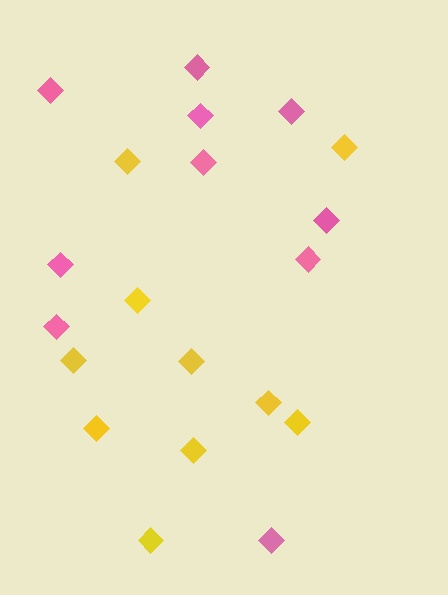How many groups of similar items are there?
There are 2 groups: one group of pink diamonds (10) and one group of yellow diamonds (10).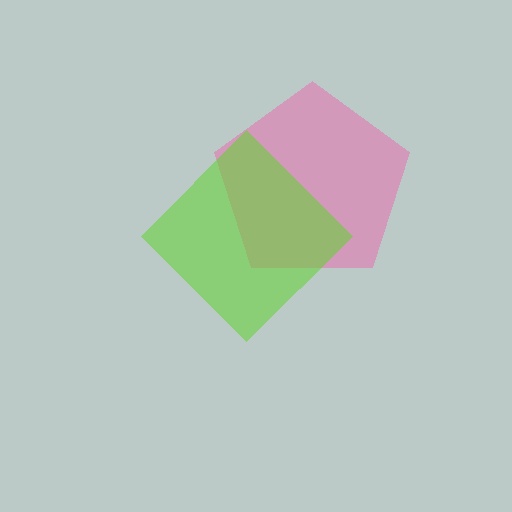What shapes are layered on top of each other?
The layered shapes are: a pink pentagon, a lime diamond.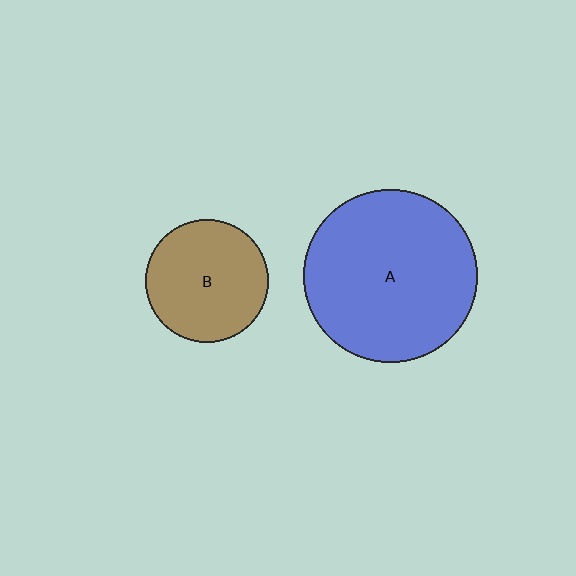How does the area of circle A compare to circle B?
Approximately 2.0 times.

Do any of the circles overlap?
No, none of the circles overlap.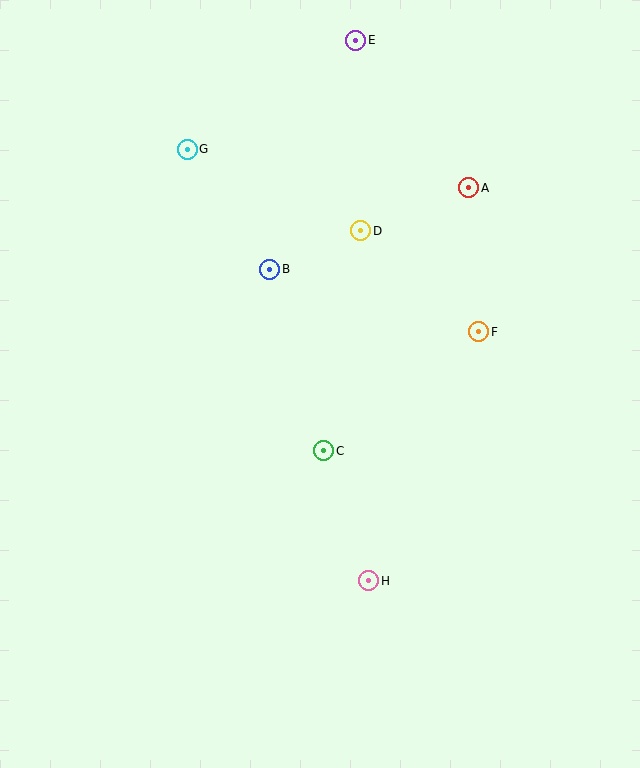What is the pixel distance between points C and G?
The distance between C and G is 331 pixels.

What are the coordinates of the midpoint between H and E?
The midpoint between H and E is at (362, 311).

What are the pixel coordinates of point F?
Point F is at (479, 332).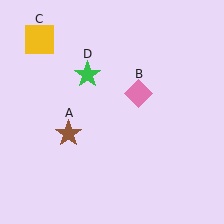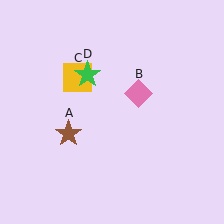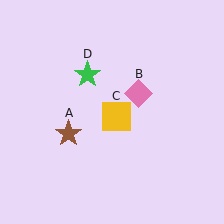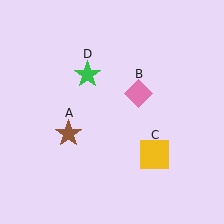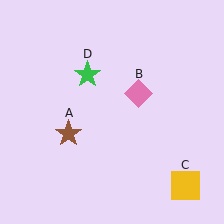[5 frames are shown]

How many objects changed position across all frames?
1 object changed position: yellow square (object C).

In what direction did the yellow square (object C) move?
The yellow square (object C) moved down and to the right.